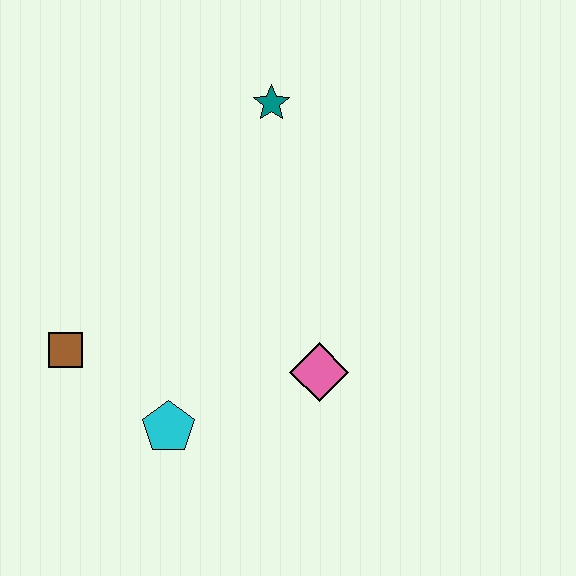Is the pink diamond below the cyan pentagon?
No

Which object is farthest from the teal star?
The cyan pentagon is farthest from the teal star.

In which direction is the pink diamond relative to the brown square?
The pink diamond is to the right of the brown square.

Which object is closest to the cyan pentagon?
The brown square is closest to the cyan pentagon.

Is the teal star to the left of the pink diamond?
Yes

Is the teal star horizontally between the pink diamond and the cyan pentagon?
Yes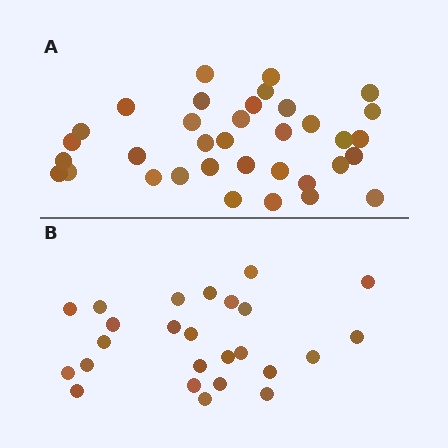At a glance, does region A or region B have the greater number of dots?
Region A (the top region) has more dots.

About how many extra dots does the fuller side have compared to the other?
Region A has roughly 10 or so more dots than region B.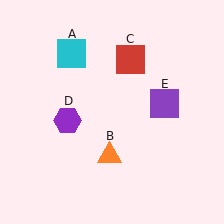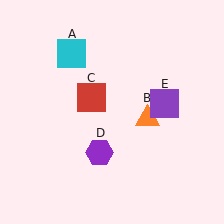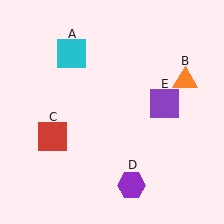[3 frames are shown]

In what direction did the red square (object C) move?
The red square (object C) moved down and to the left.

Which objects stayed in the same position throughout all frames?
Cyan square (object A) and purple square (object E) remained stationary.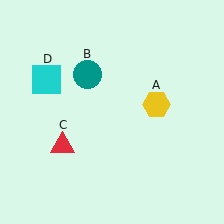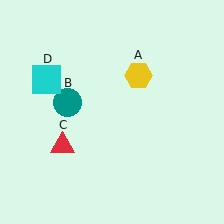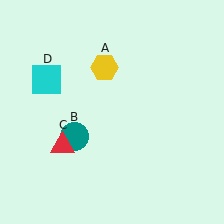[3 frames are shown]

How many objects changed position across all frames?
2 objects changed position: yellow hexagon (object A), teal circle (object B).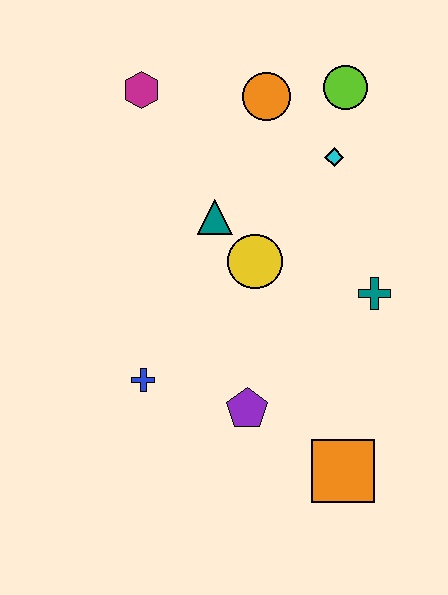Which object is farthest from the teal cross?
The magenta hexagon is farthest from the teal cross.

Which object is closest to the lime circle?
The cyan diamond is closest to the lime circle.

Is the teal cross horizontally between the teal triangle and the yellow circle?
No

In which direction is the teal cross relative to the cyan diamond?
The teal cross is below the cyan diamond.